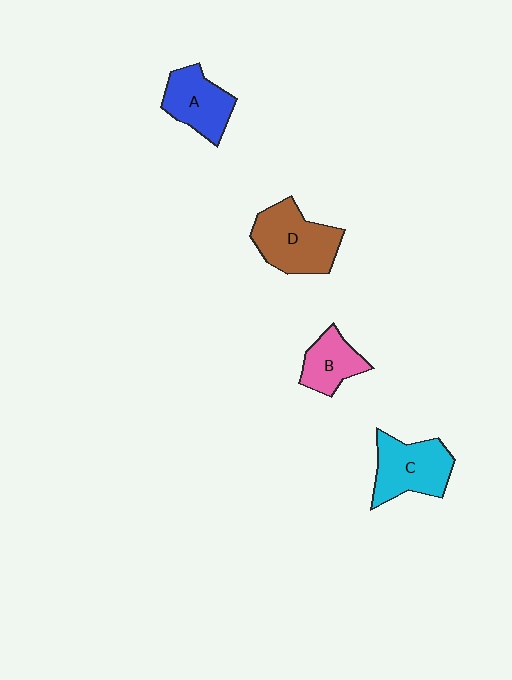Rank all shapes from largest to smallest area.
From largest to smallest: D (brown), C (cyan), A (blue), B (pink).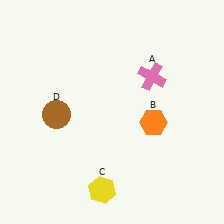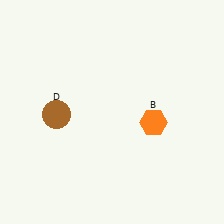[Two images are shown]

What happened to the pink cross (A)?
The pink cross (A) was removed in Image 2. It was in the top-right area of Image 1.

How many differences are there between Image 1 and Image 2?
There are 2 differences between the two images.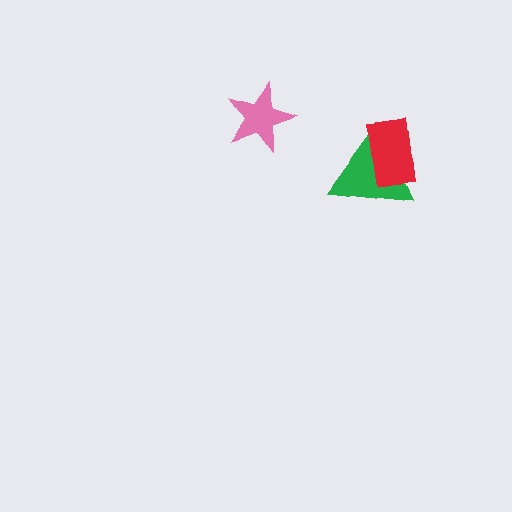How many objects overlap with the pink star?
0 objects overlap with the pink star.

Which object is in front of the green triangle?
The red rectangle is in front of the green triangle.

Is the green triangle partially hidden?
Yes, it is partially covered by another shape.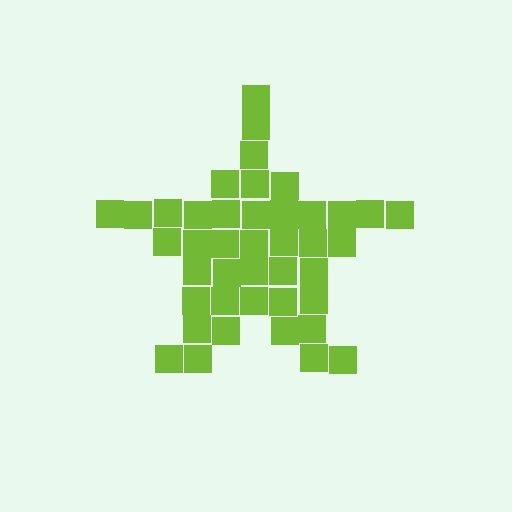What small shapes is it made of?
It is made of small squares.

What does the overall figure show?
The overall figure shows a star.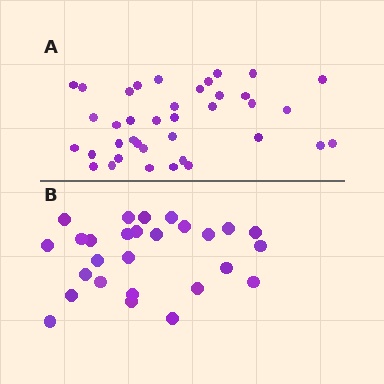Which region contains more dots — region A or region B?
Region A (the top region) has more dots.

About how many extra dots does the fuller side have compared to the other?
Region A has roughly 12 or so more dots than region B.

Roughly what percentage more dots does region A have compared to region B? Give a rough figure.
About 40% more.